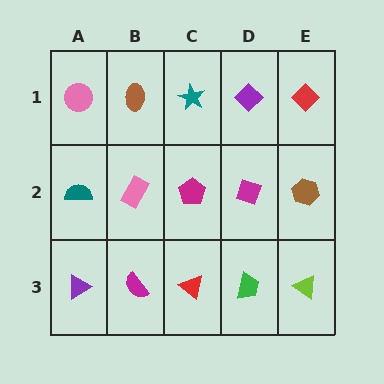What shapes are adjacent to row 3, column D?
A magenta diamond (row 2, column D), a red triangle (row 3, column C), a lime triangle (row 3, column E).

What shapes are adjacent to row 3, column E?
A brown hexagon (row 2, column E), a green trapezoid (row 3, column D).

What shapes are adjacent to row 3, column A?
A teal semicircle (row 2, column A), a magenta semicircle (row 3, column B).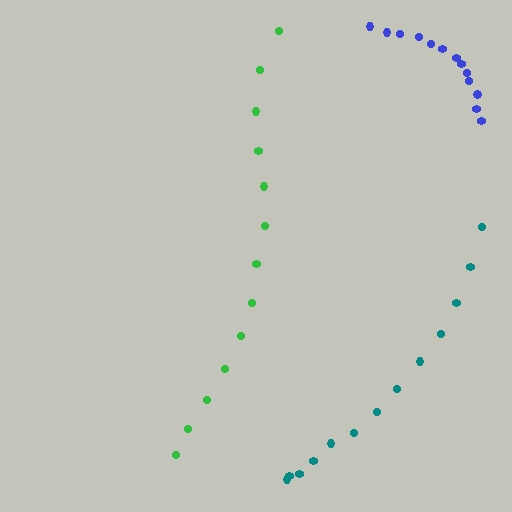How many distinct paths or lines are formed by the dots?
There are 3 distinct paths.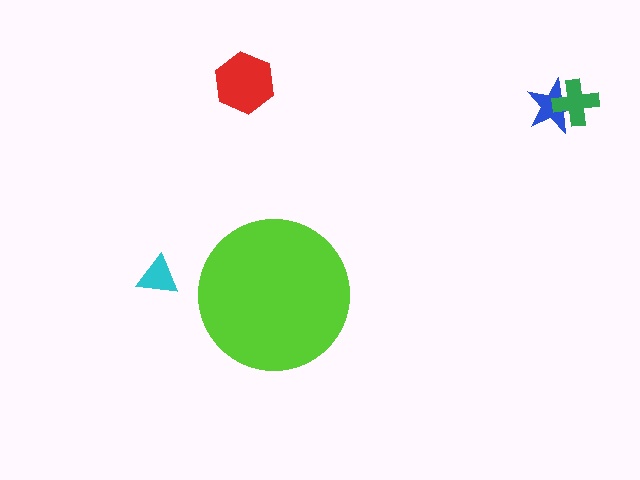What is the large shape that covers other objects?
A lime circle.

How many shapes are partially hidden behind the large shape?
0 shapes are partially hidden.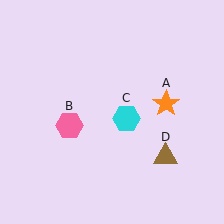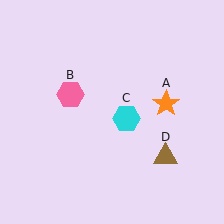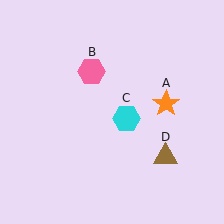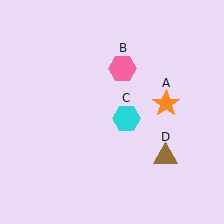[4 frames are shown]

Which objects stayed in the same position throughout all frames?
Orange star (object A) and cyan hexagon (object C) and brown triangle (object D) remained stationary.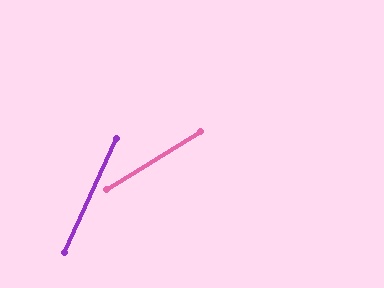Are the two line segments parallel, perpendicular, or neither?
Neither parallel nor perpendicular — they differ by about 34°.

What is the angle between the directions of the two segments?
Approximately 34 degrees.